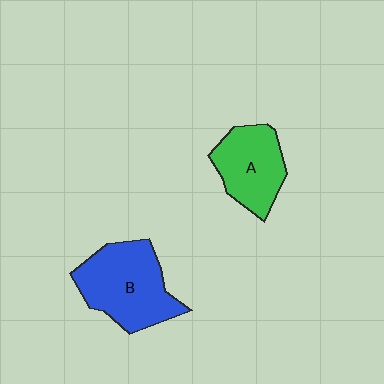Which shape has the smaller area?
Shape A (green).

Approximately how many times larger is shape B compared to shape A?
Approximately 1.4 times.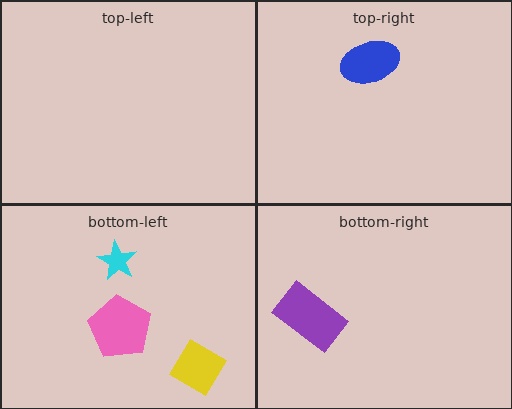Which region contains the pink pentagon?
The bottom-left region.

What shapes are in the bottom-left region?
The cyan star, the yellow diamond, the pink pentagon.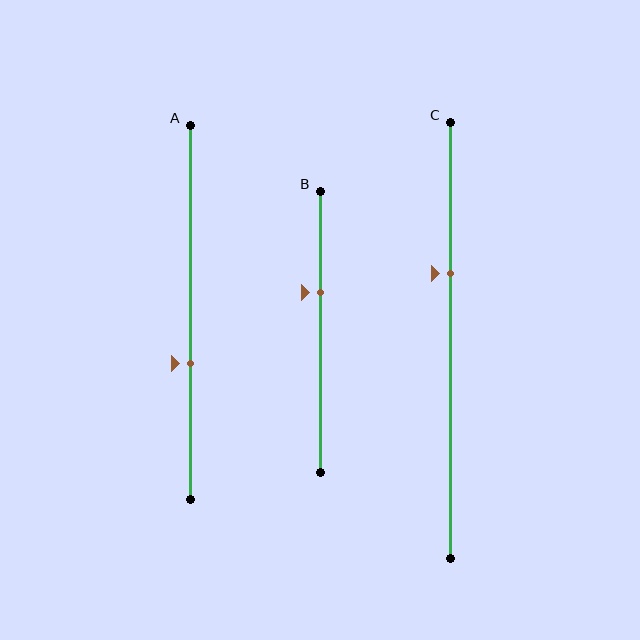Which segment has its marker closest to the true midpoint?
Segment A has its marker closest to the true midpoint.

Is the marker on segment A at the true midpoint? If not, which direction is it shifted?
No, the marker on segment A is shifted downward by about 14% of the segment length.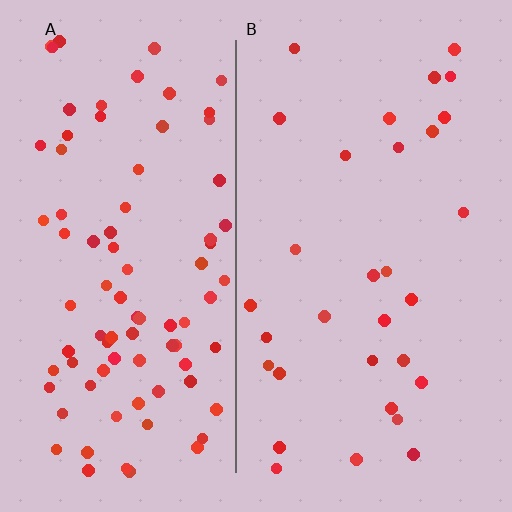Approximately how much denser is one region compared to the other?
Approximately 2.7× — region A over region B.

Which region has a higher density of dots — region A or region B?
A (the left).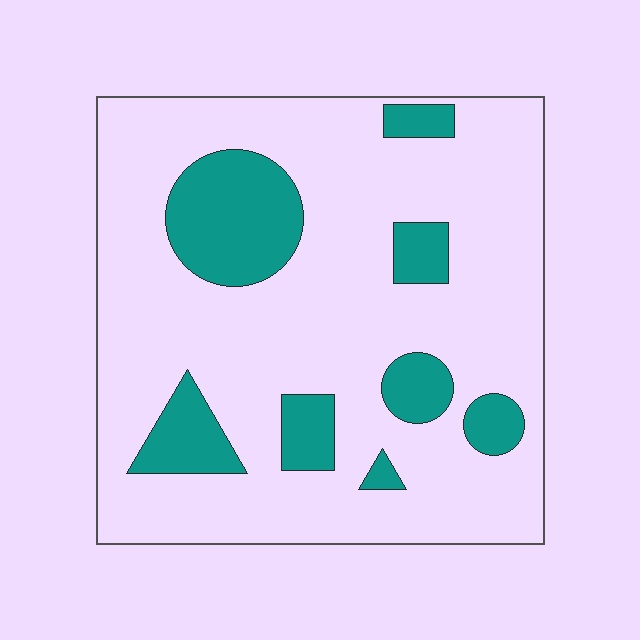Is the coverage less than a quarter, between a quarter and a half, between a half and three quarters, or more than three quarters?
Less than a quarter.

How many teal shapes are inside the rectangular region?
8.